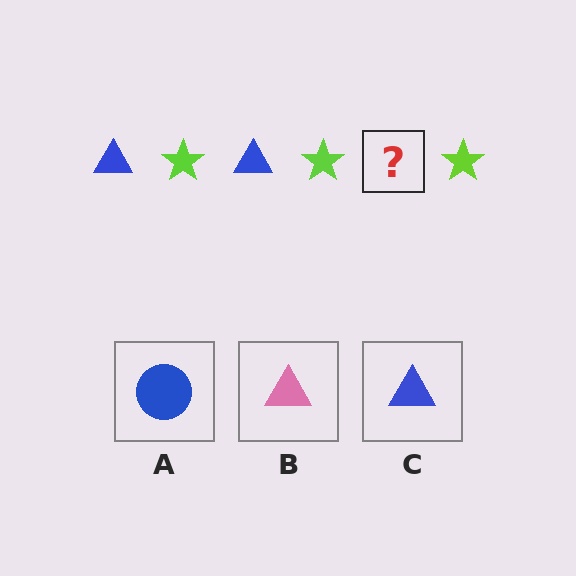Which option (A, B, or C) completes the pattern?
C.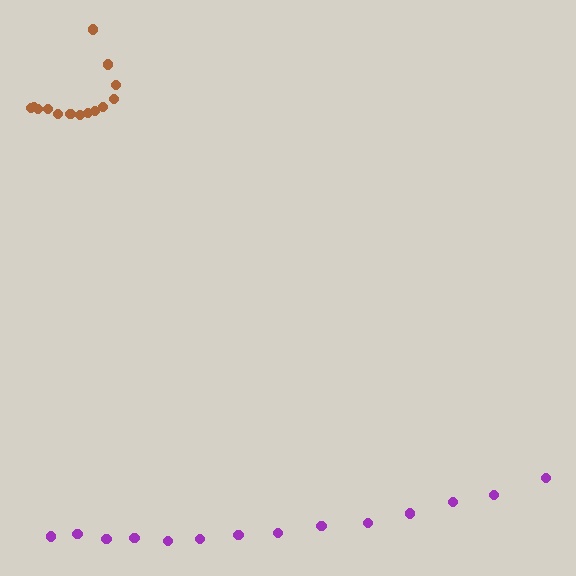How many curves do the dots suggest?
There are 2 distinct paths.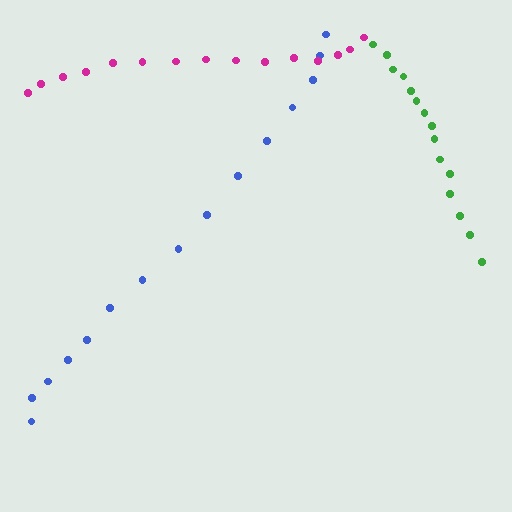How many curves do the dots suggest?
There are 3 distinct paths.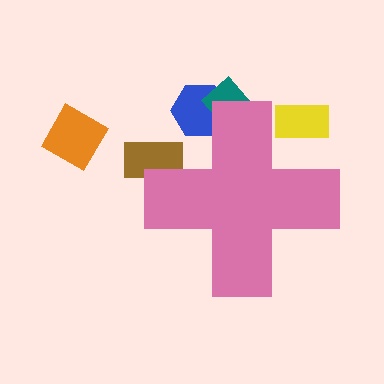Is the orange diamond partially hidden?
No, the orange diamond is fully visible.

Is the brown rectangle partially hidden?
Yes, the brown rectangle is partially hidden behind the pink cross.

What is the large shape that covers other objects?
A pink cross.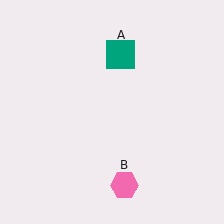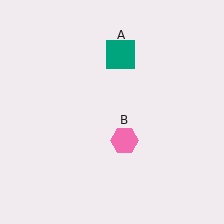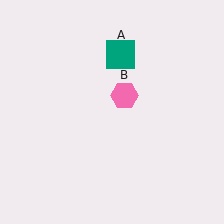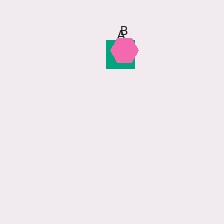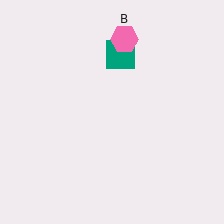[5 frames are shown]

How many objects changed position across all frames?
1 object changed position: pink hexagon (object B).